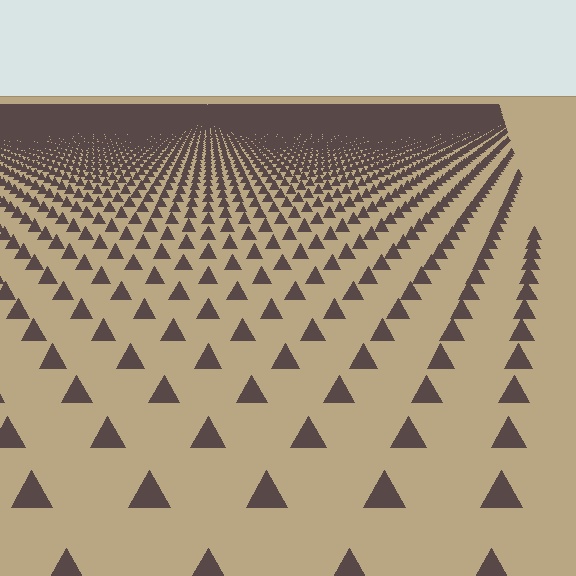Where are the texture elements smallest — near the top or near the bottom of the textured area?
Near the top.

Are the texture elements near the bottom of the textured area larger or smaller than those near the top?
Larger. Near the bottom, elements are closer to the viewer and appear at a bigger on-screen size.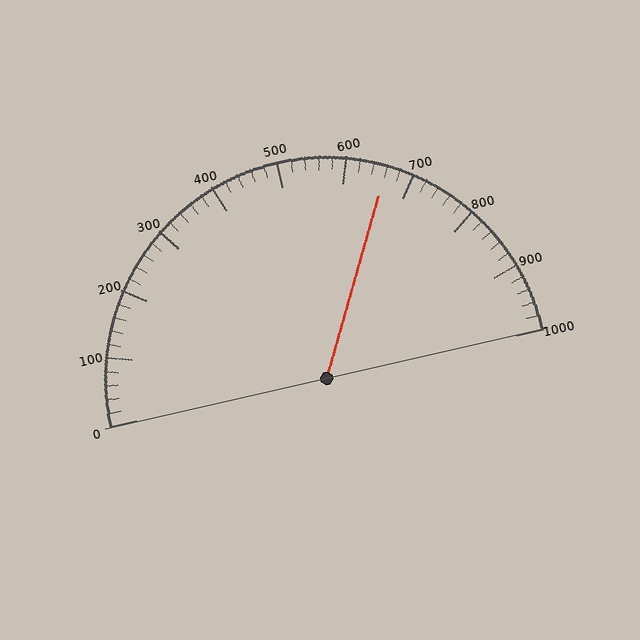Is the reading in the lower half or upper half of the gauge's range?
The reading is in the upper half of the range (0 to 1000).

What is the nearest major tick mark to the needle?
The nearest major tick mark is 700.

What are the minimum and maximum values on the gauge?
The gauge ranges from 0 to 1000.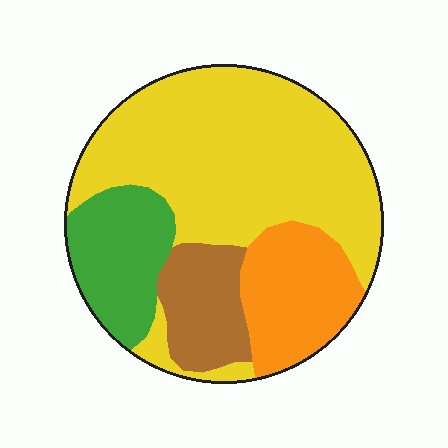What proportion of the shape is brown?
Brown takes up less than a sixth of the shape.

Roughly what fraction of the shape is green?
Green takes up less than a quarter of the shape.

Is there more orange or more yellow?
Yellow.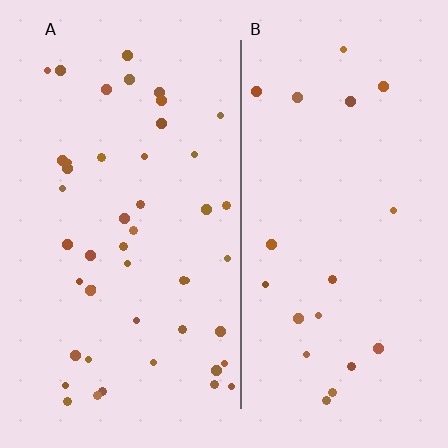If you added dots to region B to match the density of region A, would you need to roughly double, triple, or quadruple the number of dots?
Approximately double.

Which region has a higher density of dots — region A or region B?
A (the left).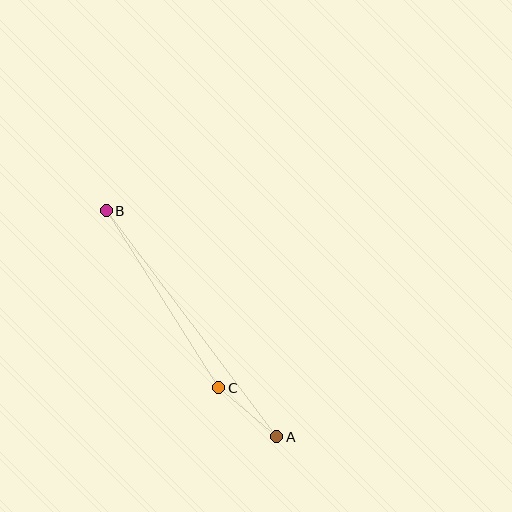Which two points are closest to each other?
Points A and C are closest to each other.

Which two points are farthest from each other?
Points A and B are farthest from each other.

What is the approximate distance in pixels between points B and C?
The distance between B and C is approximately 210 pixels.